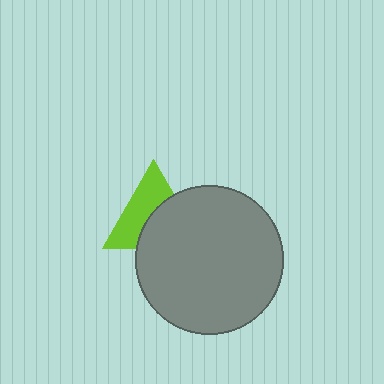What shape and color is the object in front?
The object in front is a gray circle.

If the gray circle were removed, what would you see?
You would see the complete lime triangle.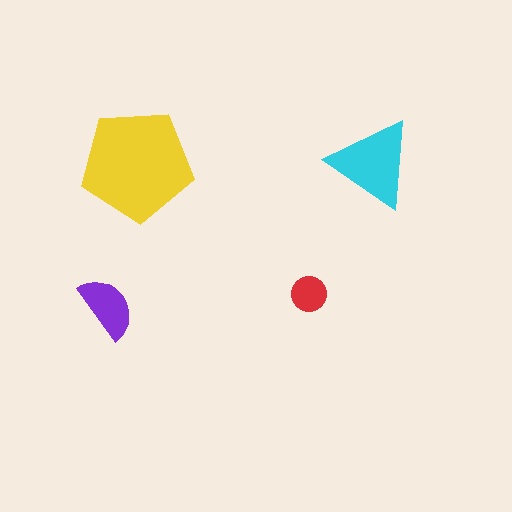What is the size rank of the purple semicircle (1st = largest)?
3rd.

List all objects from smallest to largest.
The red circle, the purple semicircle, the cyan triangle, the yellow pentagon.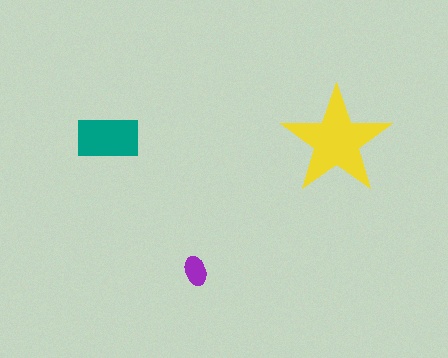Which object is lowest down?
The purple ellipse is bottommost.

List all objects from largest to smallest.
The yellow star, the teal rectangle, the purple ellipse.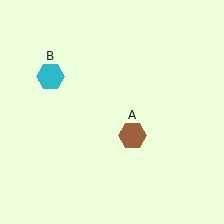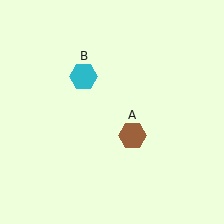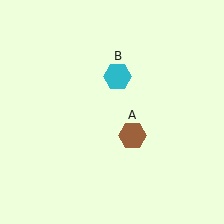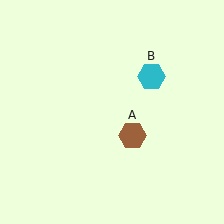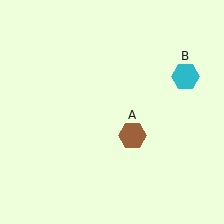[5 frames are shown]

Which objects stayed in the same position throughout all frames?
Brown hexagon (object A) remained stationary.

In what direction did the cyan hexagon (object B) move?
The cyan hexagon (object B) moved right.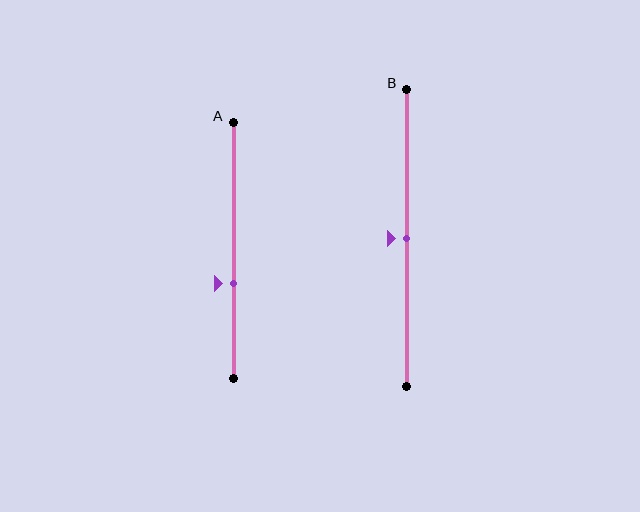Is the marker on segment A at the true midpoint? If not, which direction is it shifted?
No, the marker on segment A is shifted downward by about 13% of the segment length.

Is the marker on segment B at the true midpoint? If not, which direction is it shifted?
Yes, the marker on segment B is at the true midpoint.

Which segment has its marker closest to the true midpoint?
Segment B has its marker closest to the true midpoint.